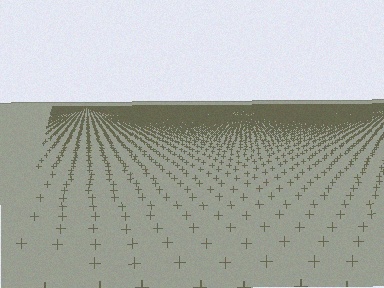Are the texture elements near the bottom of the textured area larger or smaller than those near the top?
Larger. Near the bottom, elements are closer to the viewer and appear at a bigger on-screen size.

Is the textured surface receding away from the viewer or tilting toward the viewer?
The surface is receding away from the viewer. Texture elements get smaller and denser toward the top.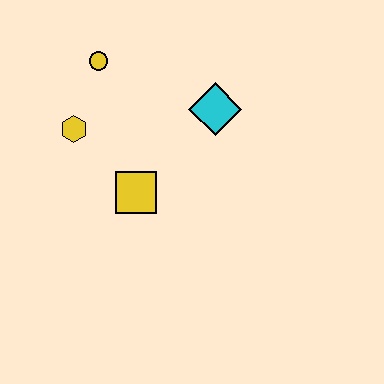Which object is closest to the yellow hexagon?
The yellow circle is closest to the yellow hexagon.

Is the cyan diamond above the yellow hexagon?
Yes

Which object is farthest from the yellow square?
The yellow circle is farthest from the yellow square.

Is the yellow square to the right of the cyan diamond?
No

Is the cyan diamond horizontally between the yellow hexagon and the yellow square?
No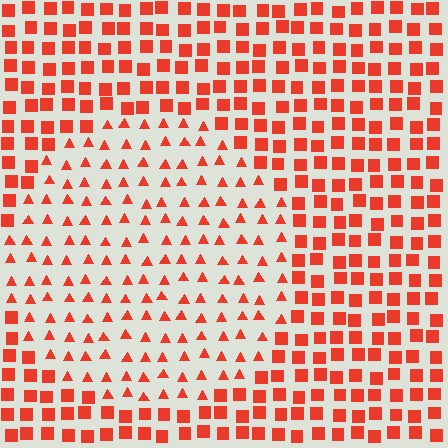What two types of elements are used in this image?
The image uses triangles inside the circle region and squares outside it.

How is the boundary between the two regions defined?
The boundary is defined by a change in element shape: triangles inside vs. squares outside. All elements share the same color and spacing.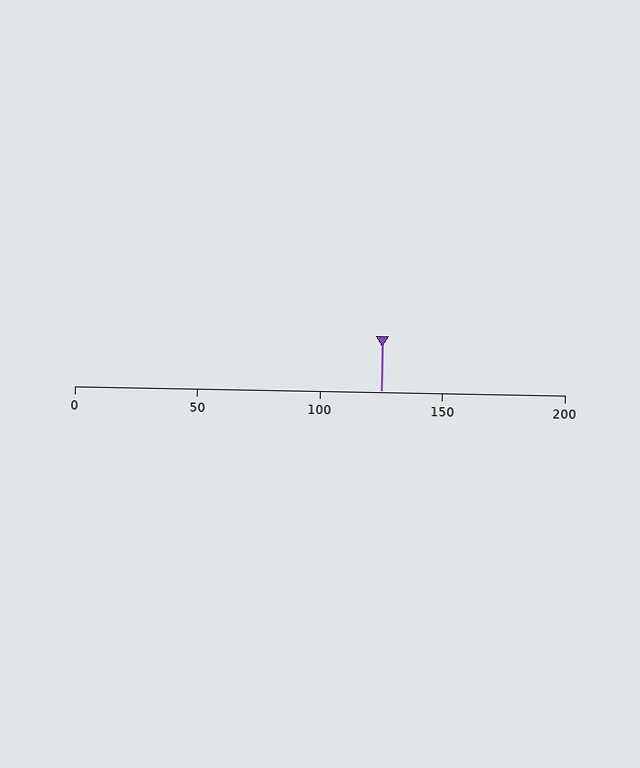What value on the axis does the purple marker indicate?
The marker indicates approximately 125.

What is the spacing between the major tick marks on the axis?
The major ticks are spaced 50 apart.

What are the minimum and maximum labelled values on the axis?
The axis runs from 0 to 200.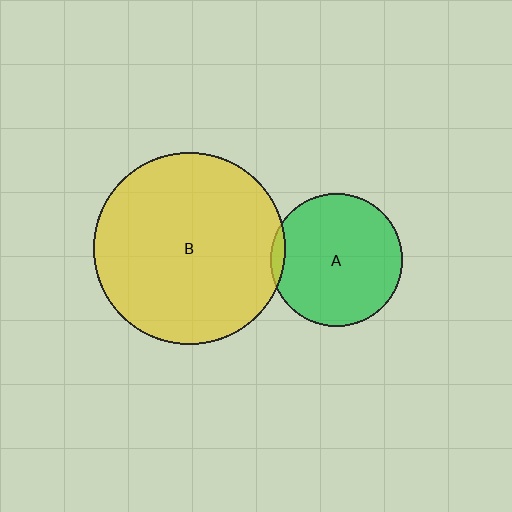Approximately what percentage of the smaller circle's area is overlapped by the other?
Approximately 5%.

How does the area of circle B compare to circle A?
Approximately 2.1 times.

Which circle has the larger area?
Circle B (yellow).